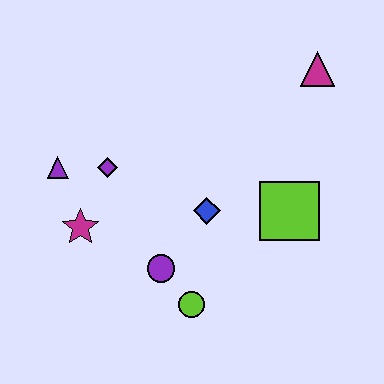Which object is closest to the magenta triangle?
The lime square is closest to the magenta triangle.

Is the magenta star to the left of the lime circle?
Yes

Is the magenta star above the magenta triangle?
No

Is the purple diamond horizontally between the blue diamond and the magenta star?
Yes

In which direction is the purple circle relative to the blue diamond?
The purple circle is below the blue diamond.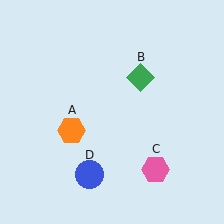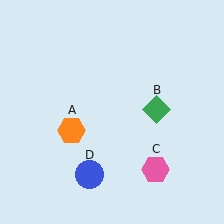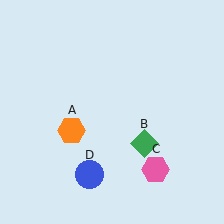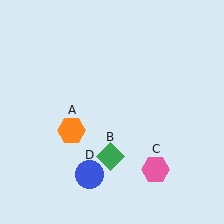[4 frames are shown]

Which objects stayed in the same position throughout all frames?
Orange hexagon (object A) and pink hexagon (object C) and blue circle (object D) remained stationary.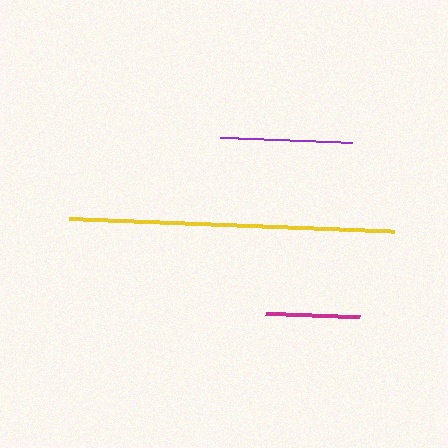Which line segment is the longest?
The yellow line is the longest at approximately 325 pixels.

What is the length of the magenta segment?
The magenta segment is approximately 93 pixels long.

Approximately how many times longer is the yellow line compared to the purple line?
The yellow line is approximately 2.5 times the length of the purple line.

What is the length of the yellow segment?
The yellow segment is approximately 325 pixels long.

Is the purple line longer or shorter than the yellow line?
The yellow line is longer than the purple line.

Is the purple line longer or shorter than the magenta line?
The purple line is longer than the magenta line.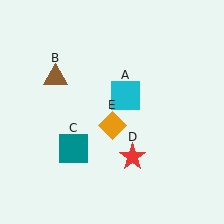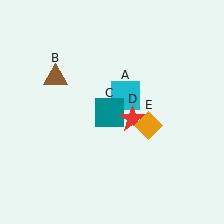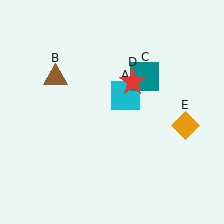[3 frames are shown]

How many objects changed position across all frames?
3 objects changed position: teal square (object C), red star (object D), orange diamond (object E).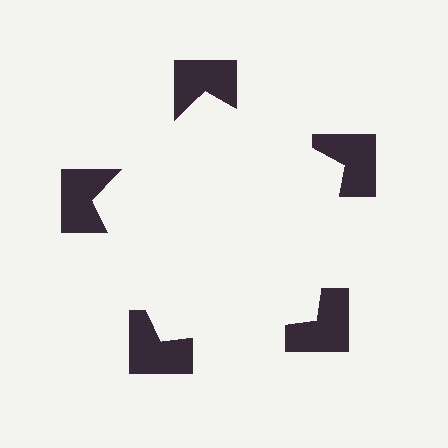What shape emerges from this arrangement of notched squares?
An illusory pentagon — its edges are inferred from the aligned wedge cuts in the notched squares, not physically drawn.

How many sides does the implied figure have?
5 sides.